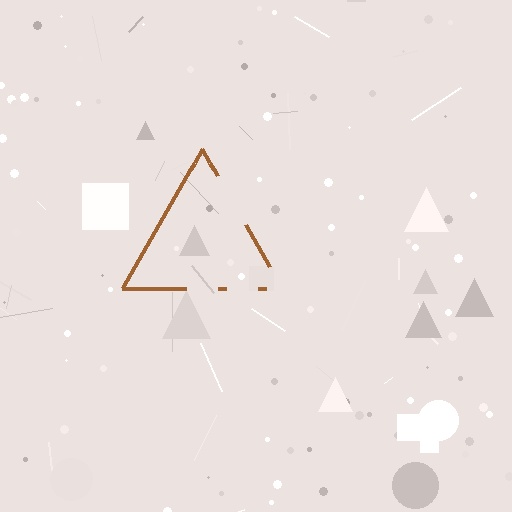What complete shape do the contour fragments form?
The contour fragments form a triangle.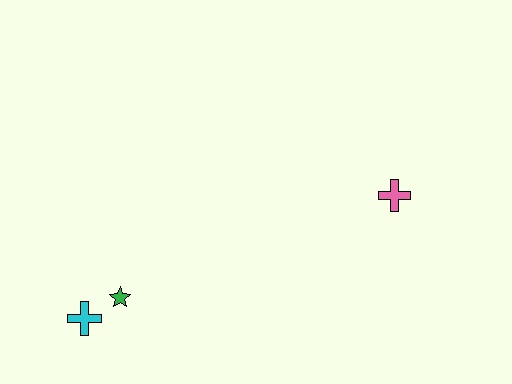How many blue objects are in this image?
There are no blue objects.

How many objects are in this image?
There are 3 objects.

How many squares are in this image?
There are no squares.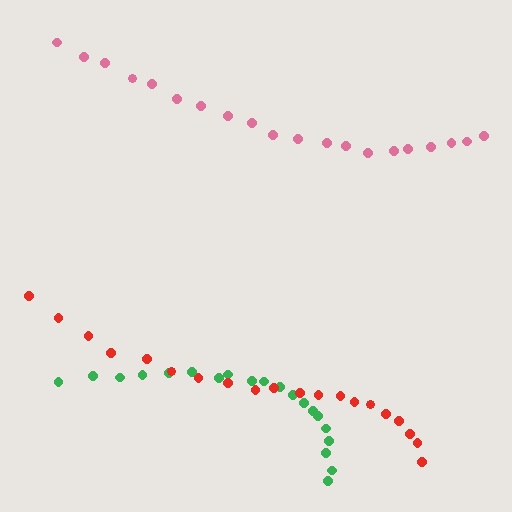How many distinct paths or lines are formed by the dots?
There are 3 distinct paths.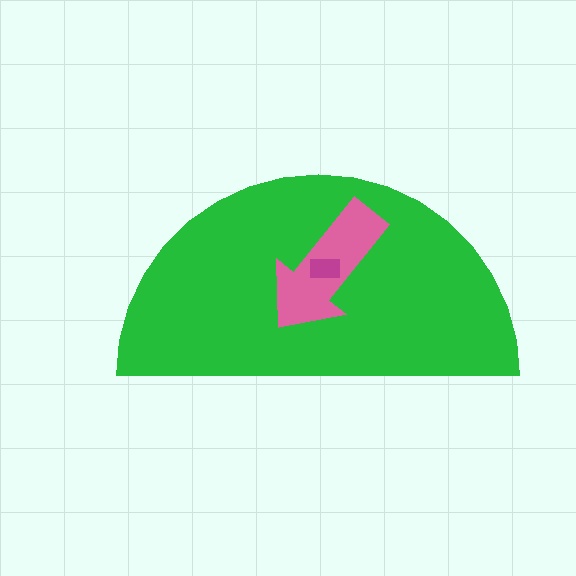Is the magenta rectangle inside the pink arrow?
Yes.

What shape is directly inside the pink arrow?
The magenta rectangle.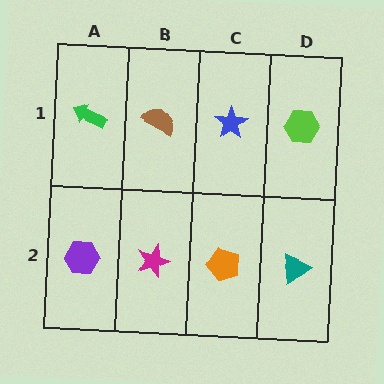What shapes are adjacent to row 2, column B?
A brown semicircle (row 1, column B), a purple hexagon (row 2, column A), an orange pentagon (row 2, column C).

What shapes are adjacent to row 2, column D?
A lime hexagon (row 1, column D), an orange pentagon (row 2, column C).